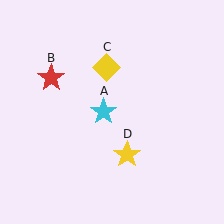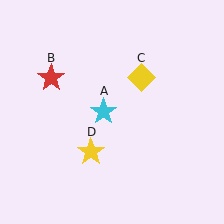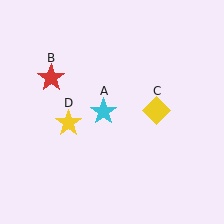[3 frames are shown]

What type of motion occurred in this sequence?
The yellow diamond (object C), yellow star (object D) rotated clockwise around the center of the scene.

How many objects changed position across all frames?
2 objects changed position: yellow diamond (object C), yellow star (object D).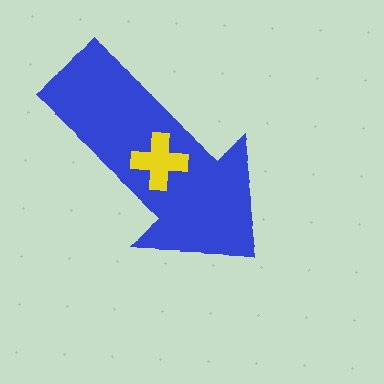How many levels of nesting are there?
2.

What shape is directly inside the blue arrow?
The yellow cross.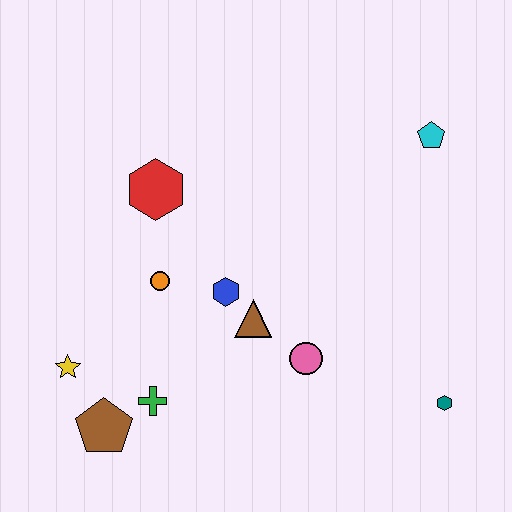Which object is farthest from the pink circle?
The cyan pentagon is farthest from the pink circle.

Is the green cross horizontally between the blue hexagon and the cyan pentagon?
No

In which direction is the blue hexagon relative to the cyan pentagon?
The blue hexagon is to the left of the cyan pentagon.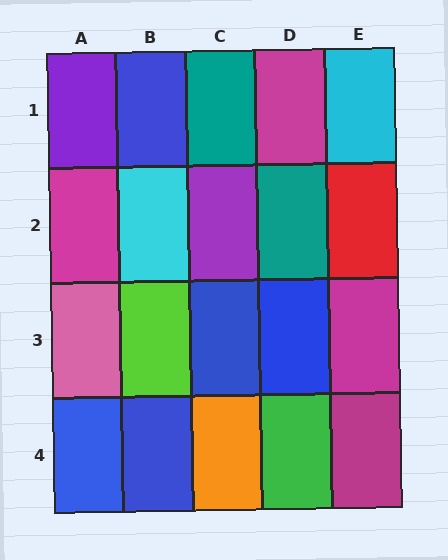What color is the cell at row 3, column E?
Magenta.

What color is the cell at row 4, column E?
Magenta.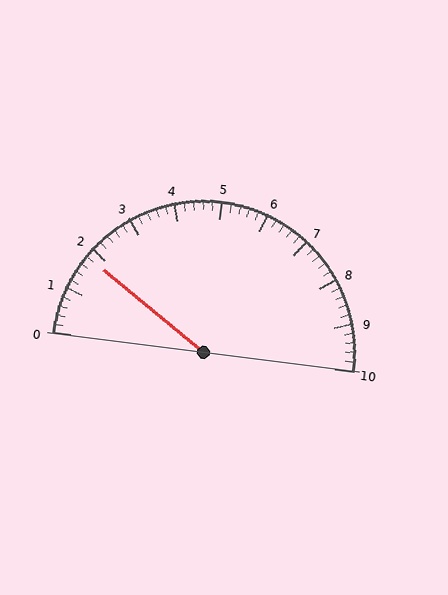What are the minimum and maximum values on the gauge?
The gauge ranges from 0 to 10.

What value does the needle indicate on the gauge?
The needle indicates approximately 1.8.